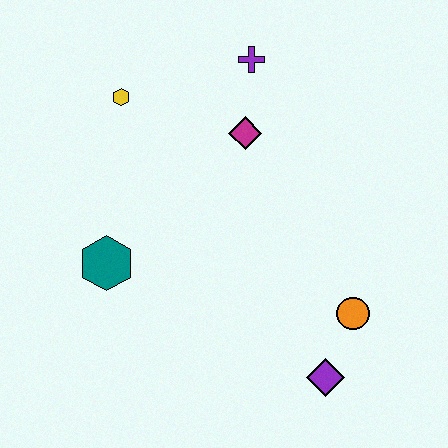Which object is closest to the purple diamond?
The orange circle is closest to the purple diamond.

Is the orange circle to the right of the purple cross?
Yes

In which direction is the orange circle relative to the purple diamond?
The orange circle is above the purple diamond.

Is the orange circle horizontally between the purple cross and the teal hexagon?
No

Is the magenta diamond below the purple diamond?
No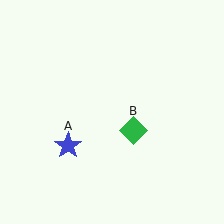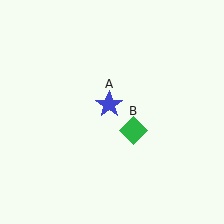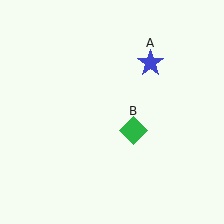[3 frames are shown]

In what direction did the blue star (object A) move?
The blue star (object A) moved up and to the right.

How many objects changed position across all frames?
1 object changed position: blue star (object A).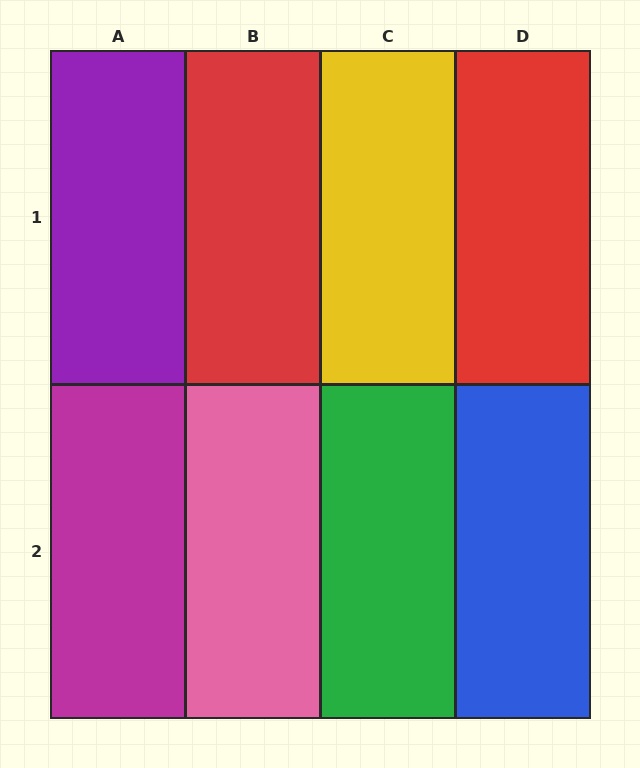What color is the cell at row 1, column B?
Red.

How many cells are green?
1 cell is green.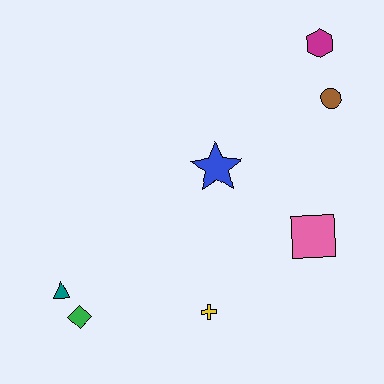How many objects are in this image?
There are 7 objects.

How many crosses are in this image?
There is 1 cross.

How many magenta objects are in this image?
There is 1 magenta object.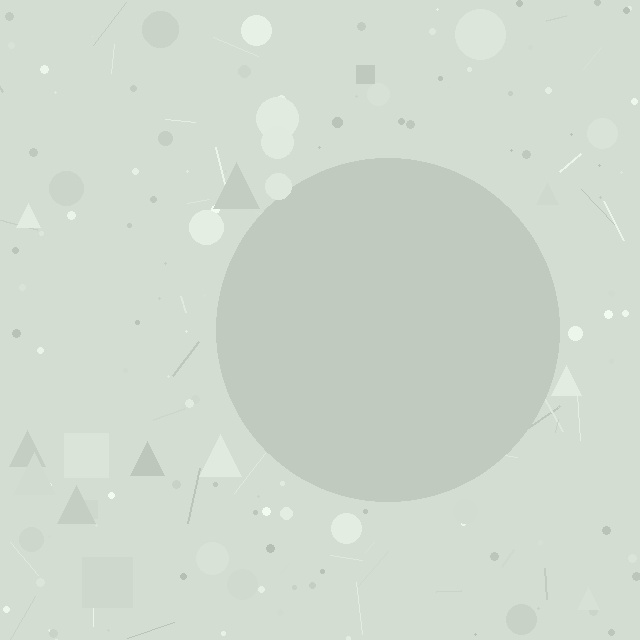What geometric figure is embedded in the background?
A circle is embedded in the background.